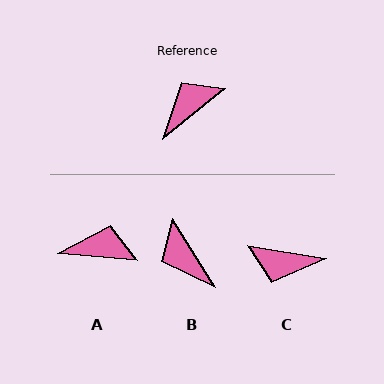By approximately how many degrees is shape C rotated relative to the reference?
Approximately 132 degrees counter-clockwise.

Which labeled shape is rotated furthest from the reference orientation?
C, about 132 degrees away.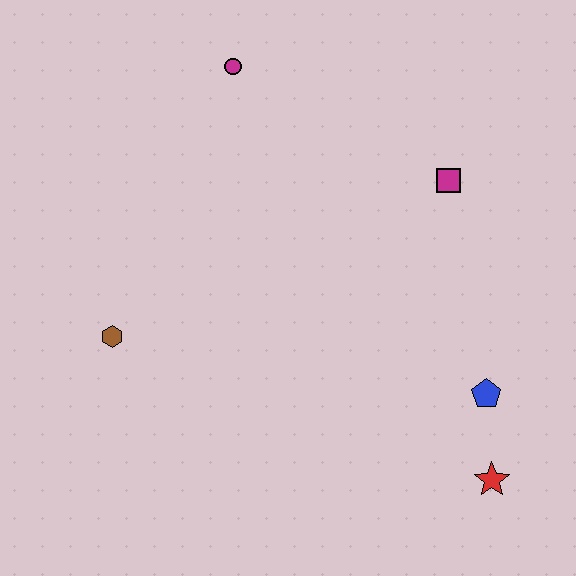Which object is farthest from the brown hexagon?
The red star is farthest from the brown hexagon.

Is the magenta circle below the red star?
No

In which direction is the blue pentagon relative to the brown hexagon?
The blue pentagon is to the right of the brown hexagon.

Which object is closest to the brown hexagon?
The magenta circle is closest to the brown hexagon.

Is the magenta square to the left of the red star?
Yes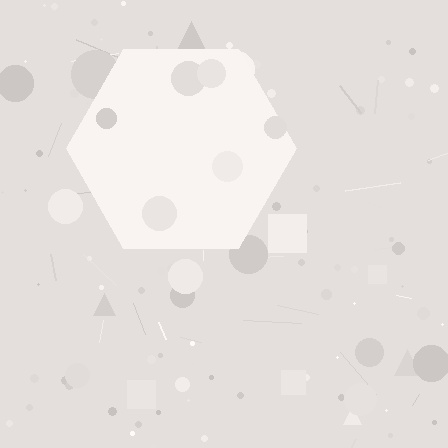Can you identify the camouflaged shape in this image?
The camouflaged shape is a hexagon.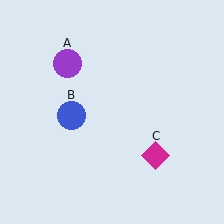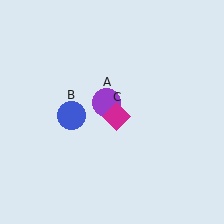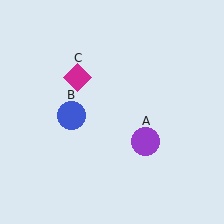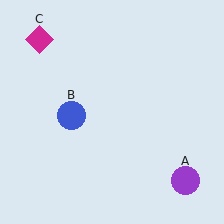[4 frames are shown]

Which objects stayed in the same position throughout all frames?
Blue circle (object B) remained stationary.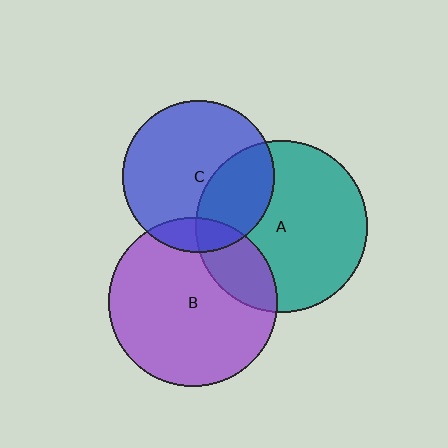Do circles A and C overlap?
Yes.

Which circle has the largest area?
Circle A (teal).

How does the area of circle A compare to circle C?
Approximately 1.3 times.